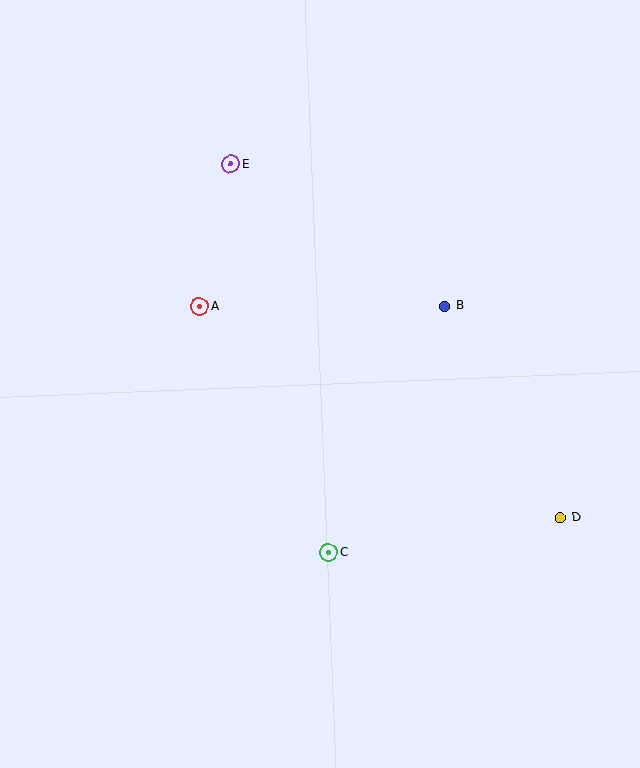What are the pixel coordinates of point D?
Point D is at (561, 518).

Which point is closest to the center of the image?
Point A at (200, 307) is closest to the center.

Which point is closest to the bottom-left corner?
Point C is closest to the bottom-left corner.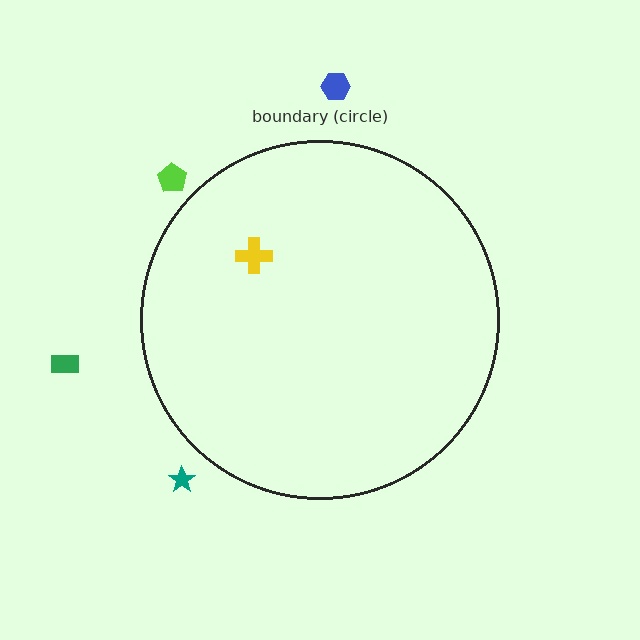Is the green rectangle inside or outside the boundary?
Outside.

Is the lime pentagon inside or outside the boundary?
Outside.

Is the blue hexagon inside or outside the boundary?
Outside.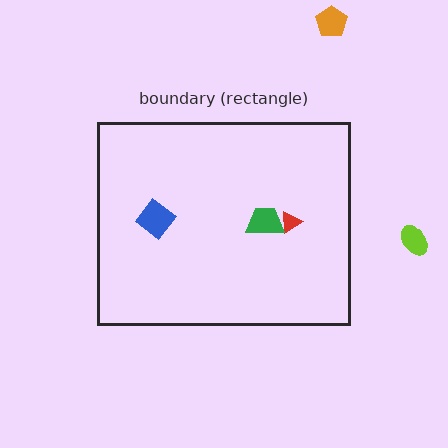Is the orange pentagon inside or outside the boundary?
Outside.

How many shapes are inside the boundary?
3 inside, 2 outside.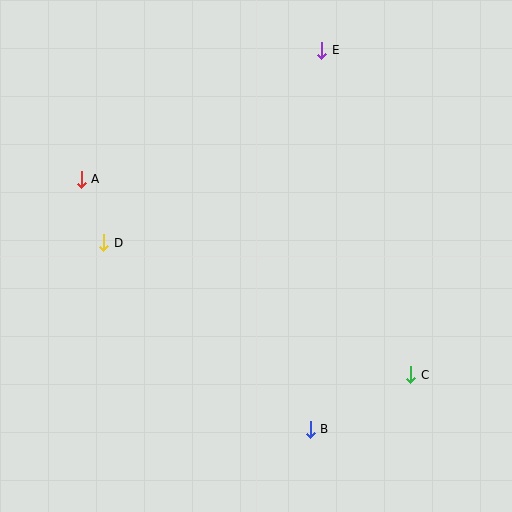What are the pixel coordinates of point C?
Point C is at (411, 375).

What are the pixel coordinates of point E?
Point E is at (322, 50).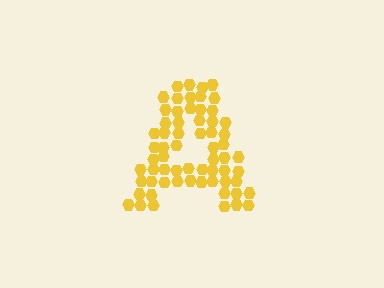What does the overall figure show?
The overall figure shows the letter A.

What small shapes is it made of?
It is made of small hexagons.